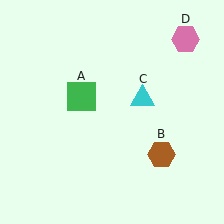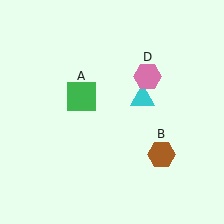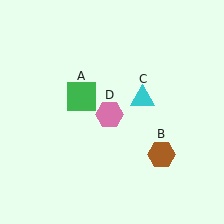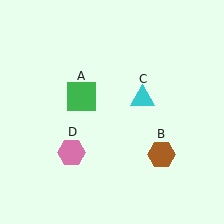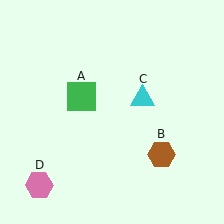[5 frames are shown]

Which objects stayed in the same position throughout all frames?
Green square (object A) and brown hexagon (object B) and cyan triangle (object C) remained stationary.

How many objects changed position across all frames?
1 object changed position: pink hexagon (object D).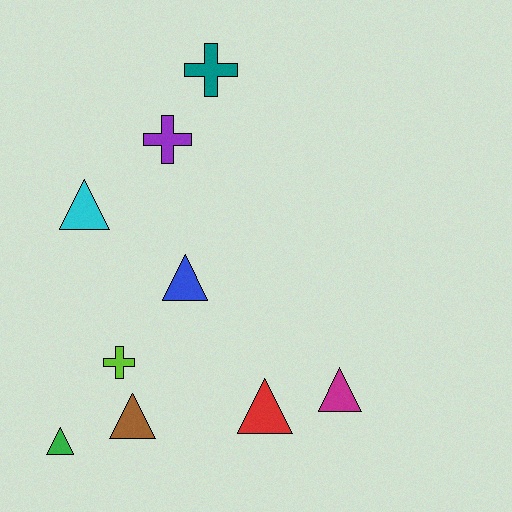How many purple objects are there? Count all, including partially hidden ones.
There is 1 purple object.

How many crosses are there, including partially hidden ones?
There are 3 crosses.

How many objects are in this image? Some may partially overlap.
There are 9 objects.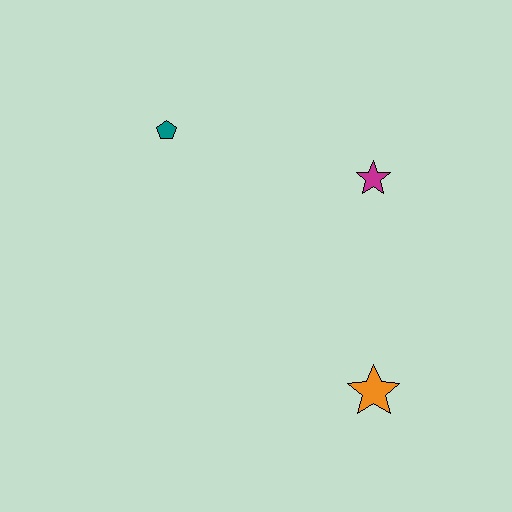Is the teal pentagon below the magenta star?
No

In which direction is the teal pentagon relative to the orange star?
The teal pentagon is above the orange star.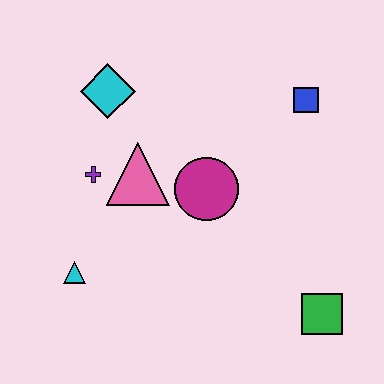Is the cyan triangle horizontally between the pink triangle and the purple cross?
No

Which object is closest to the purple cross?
The pink triangle is closest to the purple cross.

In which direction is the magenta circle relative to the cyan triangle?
The magenta circle is to the right of the cyan triangle.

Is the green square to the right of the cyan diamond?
Yes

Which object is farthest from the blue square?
The cyan triangle is farthest from the blue square.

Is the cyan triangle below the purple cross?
Yes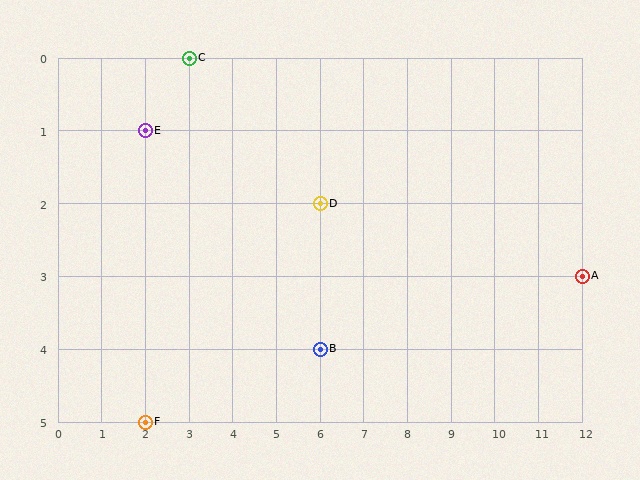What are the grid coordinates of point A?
Point A is at grid coordinates (12, 3).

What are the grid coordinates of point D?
Point D is at grid coordinates (6, 2).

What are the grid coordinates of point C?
Point C is at grid coordinates (3, 0).